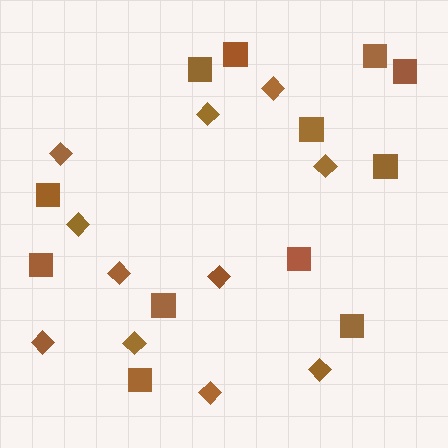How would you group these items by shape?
There are 2 groups: one group of squares (12) and one group of diamonds (11).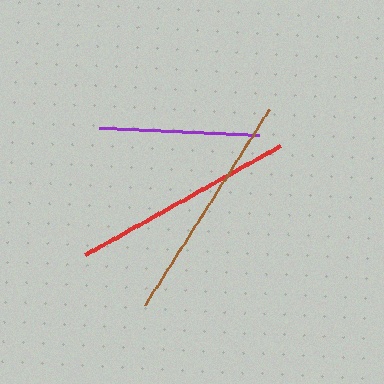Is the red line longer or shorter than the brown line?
The brown line is longer than the red line.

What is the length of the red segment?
The red segment is approximately 224 pixels long.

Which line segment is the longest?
The brown line is the longest at approximately 231 pixels.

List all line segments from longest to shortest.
From longest to shortest: brown, red, purple.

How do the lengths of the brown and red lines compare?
The brown and red lines are approximately the same length.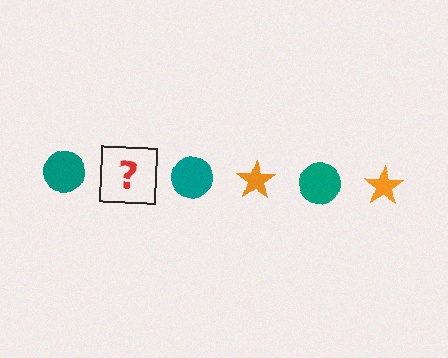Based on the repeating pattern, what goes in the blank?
The blank should be an orange star.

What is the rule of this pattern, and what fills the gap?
The rule is that the pattern alternates between teal circle and orange star. The gap should be filled with an orange star.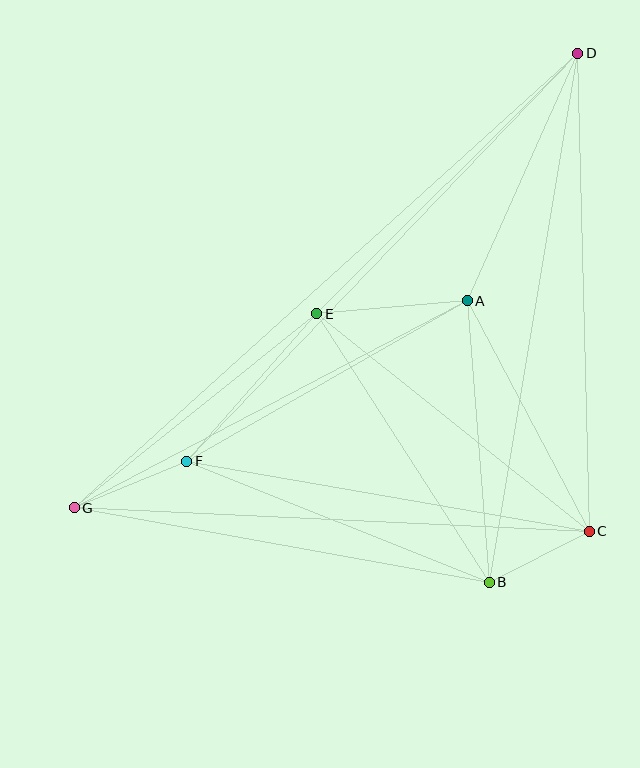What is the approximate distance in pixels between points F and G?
The distance between F and G is approximately 122 pixels.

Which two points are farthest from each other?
Points D and G are farthest from each other.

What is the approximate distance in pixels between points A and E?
The distance between A and E is approximately 151 pixels.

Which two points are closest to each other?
Points B and C are closest to each other.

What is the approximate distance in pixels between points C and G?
The distance between C and G is approximately 516 pixels.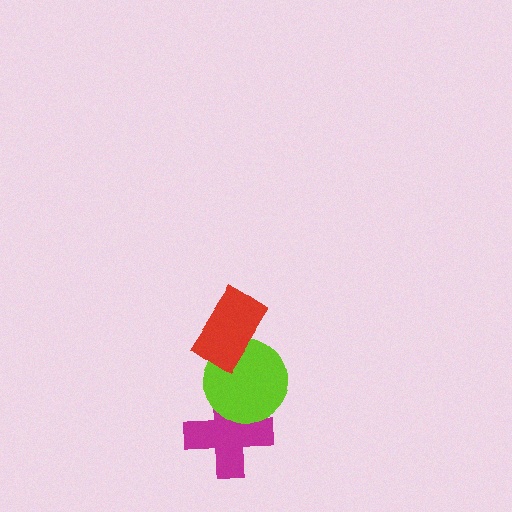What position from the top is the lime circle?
The lime circle is 2nd from the top.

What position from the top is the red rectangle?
The red rectangle is 1st from the top.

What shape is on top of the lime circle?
The red rectangle is on top of the lime circle.